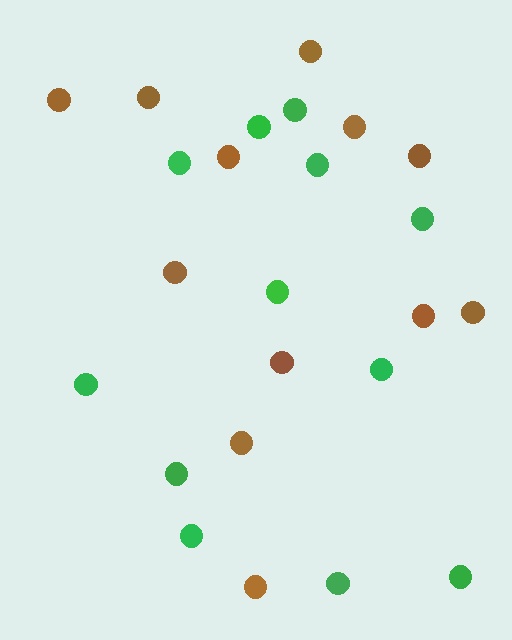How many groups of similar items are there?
There are 2 groups: one group of green circles (12) and one group of brown circles (12).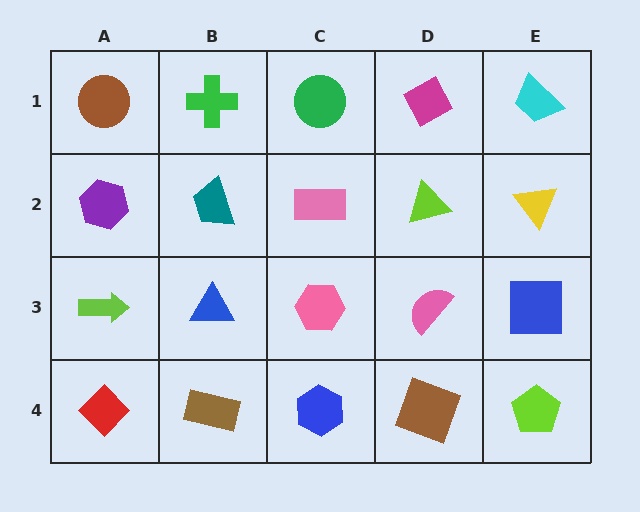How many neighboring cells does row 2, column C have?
4.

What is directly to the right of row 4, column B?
A blue hexagon.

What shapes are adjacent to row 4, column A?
A lime arrow (row 3, column A), a brown rectangle (row 4, column B).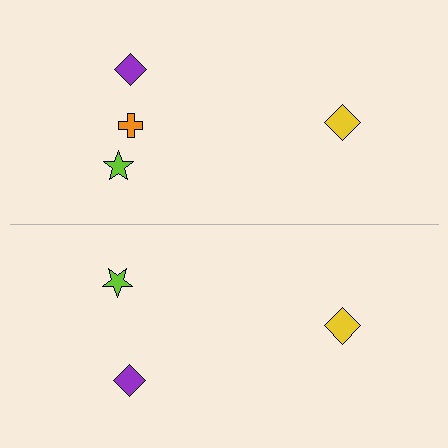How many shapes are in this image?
There are 7 shapes in this image.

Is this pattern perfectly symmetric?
No, the pattern is not perfectly symmetric. A orange cross is missing from the bottom side.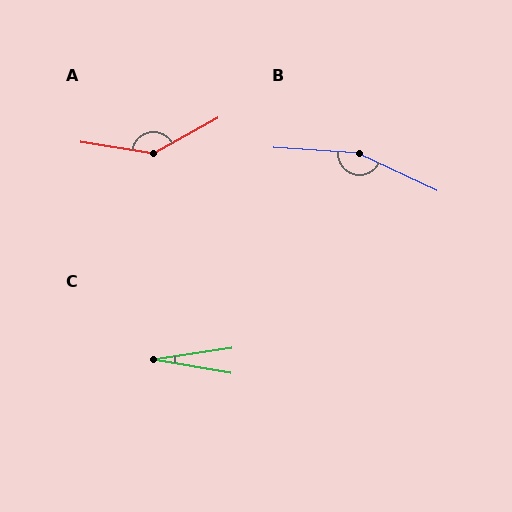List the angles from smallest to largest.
C (18°), A (142°), B (159°).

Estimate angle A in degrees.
Approximately 142 degrees.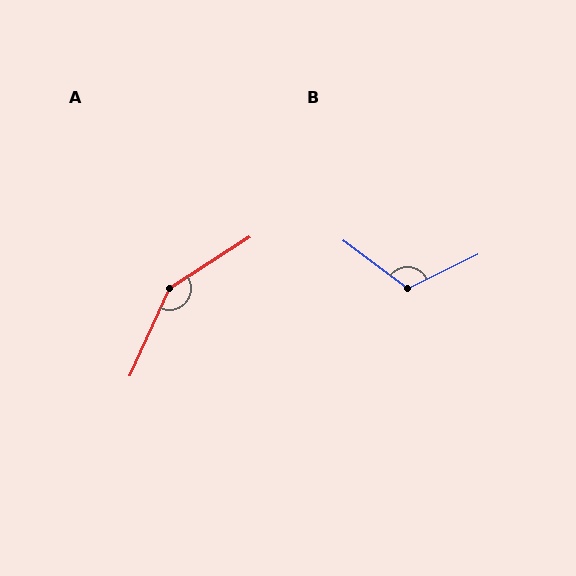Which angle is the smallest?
B, at approximately 117 degrees.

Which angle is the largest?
A, at approximately 147 degrees.